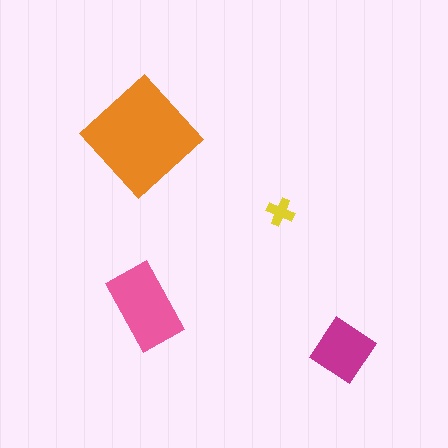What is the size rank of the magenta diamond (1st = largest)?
3rd.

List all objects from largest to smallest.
The orange diamond, the pink rectangle, the magenta diamond, the yellow cross.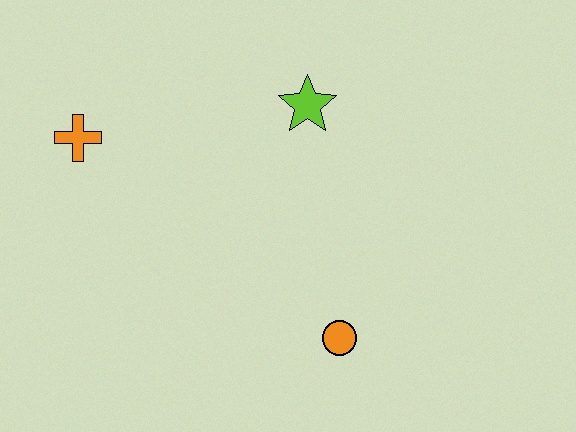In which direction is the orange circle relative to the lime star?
The orange circle is below the lime star.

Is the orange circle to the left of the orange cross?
No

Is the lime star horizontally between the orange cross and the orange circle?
Yes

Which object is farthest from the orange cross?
The orange circle is farthest from the orange cross.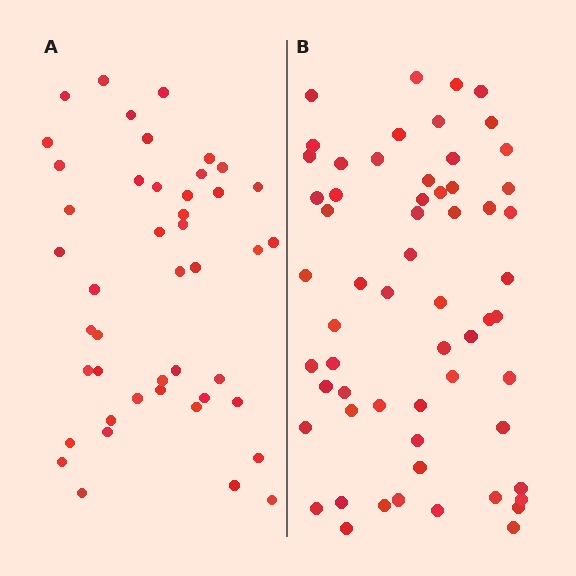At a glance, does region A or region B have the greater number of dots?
Region B (the right region) has more dots.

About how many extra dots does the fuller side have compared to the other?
Region B has approximately 15 more dots than region A.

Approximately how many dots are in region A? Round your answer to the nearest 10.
About 40 dots. (The exact count is 45, which rounds to 40.)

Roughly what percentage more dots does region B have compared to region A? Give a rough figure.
About 35% more.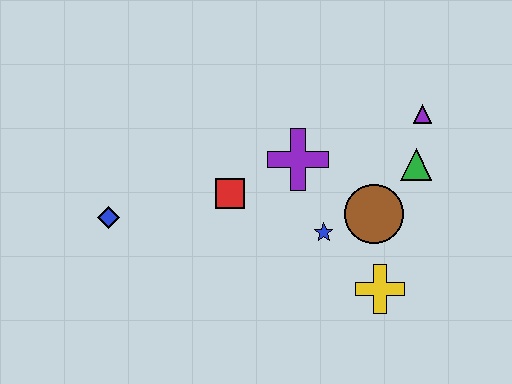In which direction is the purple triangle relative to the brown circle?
The purple triangle is above the brown circle.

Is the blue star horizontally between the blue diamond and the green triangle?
Yes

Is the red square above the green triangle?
No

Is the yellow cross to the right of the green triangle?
No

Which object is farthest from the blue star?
The blue diamond is farthest from the blue star.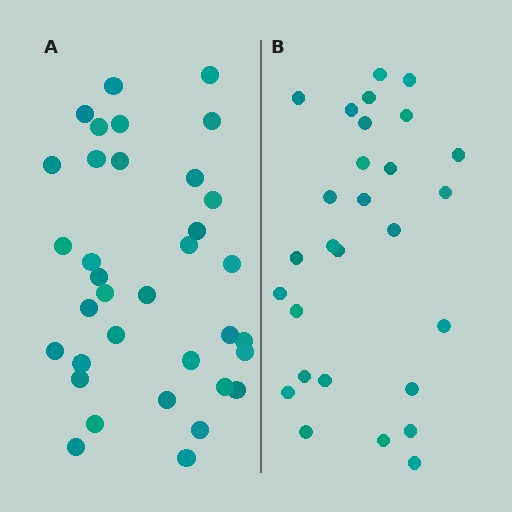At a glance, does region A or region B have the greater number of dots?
Region A (the left region) has more dots.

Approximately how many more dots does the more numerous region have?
Region A has roughly 8 or so more dots than region B.